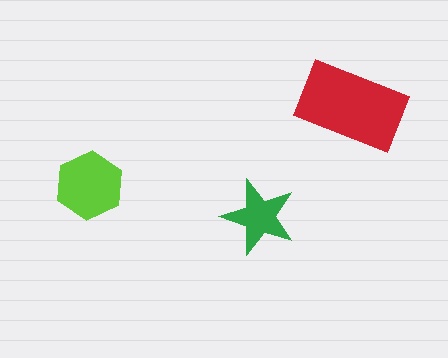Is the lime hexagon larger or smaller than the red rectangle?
Smaller.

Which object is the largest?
The red rectangle.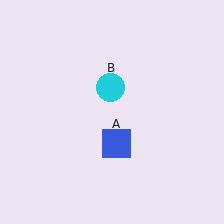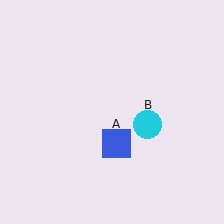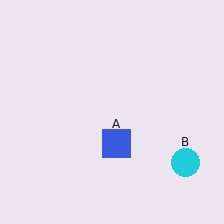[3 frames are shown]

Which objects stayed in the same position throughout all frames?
Blue square (object A) remained stationary.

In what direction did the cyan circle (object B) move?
The cyan circle (object B) moved down and to the right.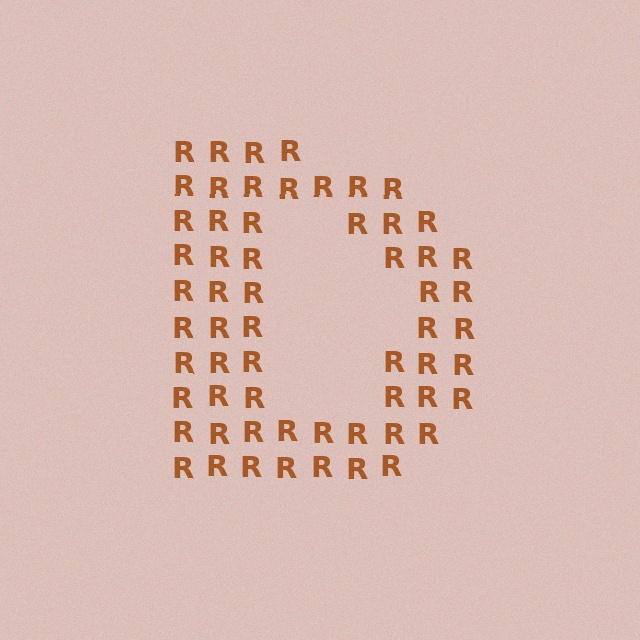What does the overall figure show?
The overall figure shows the letter D.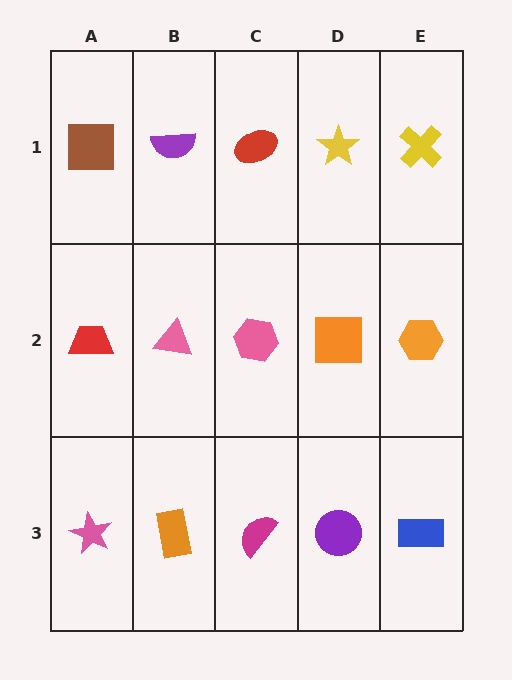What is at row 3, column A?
A pink star.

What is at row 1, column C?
A red ellipse.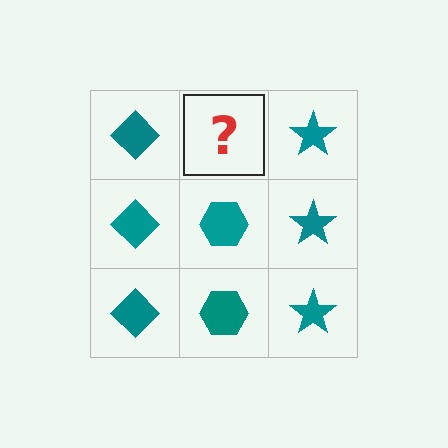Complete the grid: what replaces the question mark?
The question mark should be replaced with a teal hexagon.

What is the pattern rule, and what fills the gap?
The rule is that each column has a consistent shape. The gap should be filled with a teal hexagon.